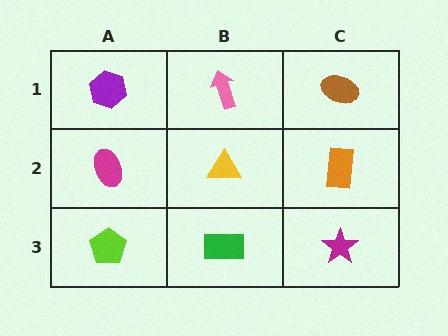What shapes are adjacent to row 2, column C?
A brown ellipse (row 1, column C), a magenta star (row 3, column C), a yellow triangle (row 2, column B).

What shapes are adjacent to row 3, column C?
An orange rectangle (row 2, column C), a green rectangle (row 3, column B).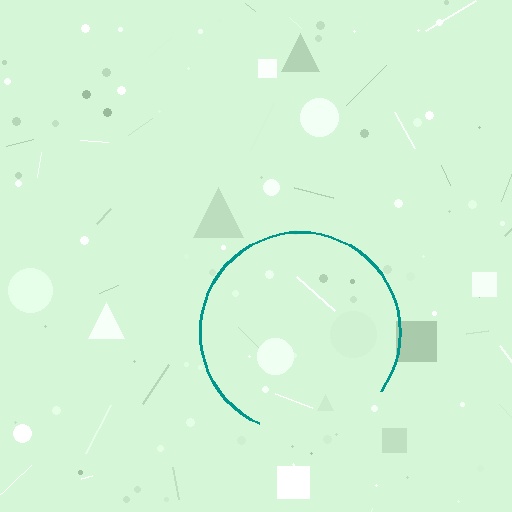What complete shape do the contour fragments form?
The contour fragments form a circle.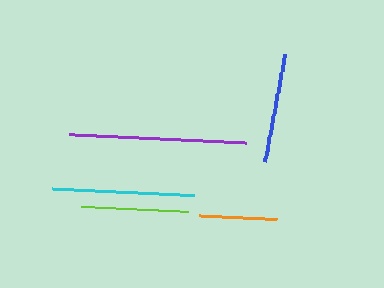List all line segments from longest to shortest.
From longest to shortest: purple, cyan, blue, lime, orange.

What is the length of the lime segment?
The lime segment is approximately 107 pixels long.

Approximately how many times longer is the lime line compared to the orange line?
The lime line is approximately 1.4 times the length of the orange line.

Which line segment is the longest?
The purple line is the longest at approximately 177 pixels.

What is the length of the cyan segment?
The cyan segment is approximately 143 pixels long.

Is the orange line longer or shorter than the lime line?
The lime line is longer than the orange line.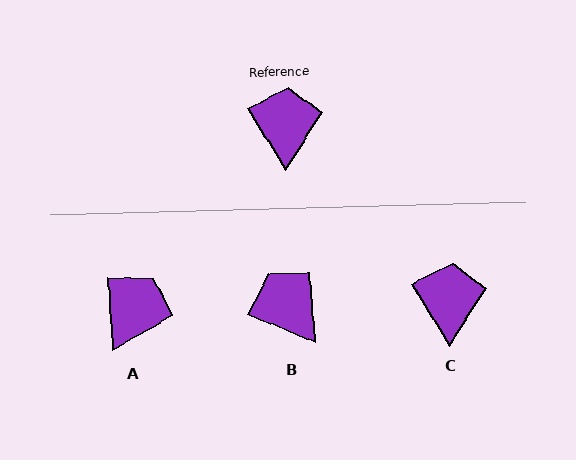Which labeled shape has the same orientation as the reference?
C.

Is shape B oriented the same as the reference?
No, it is off by about 36 degrees.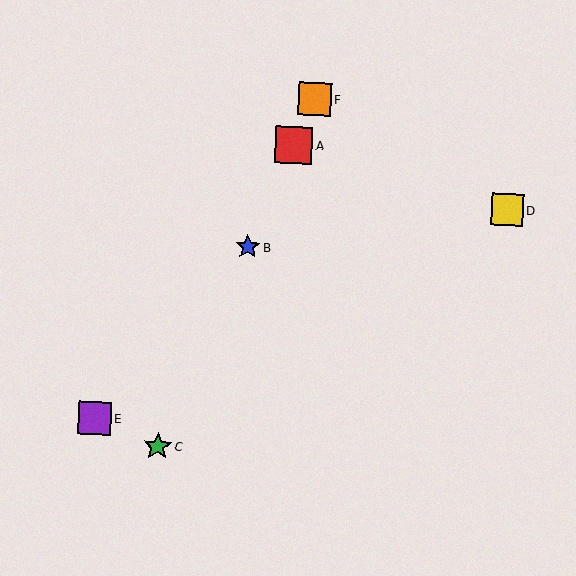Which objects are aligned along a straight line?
Objects A, B, C, F are aligned along a straight line.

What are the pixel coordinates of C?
Object C is at (158, 447).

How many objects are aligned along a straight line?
4 objects (A, B, C, F) are aligned along a straight line.